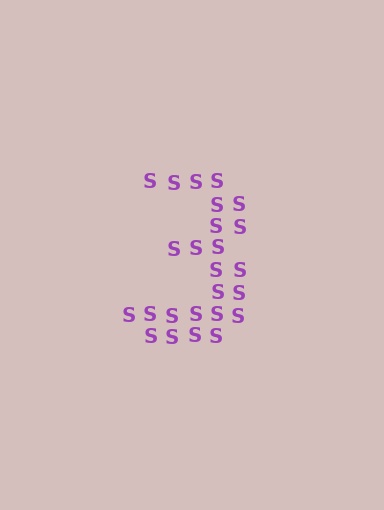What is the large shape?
The large shape is the digit 3.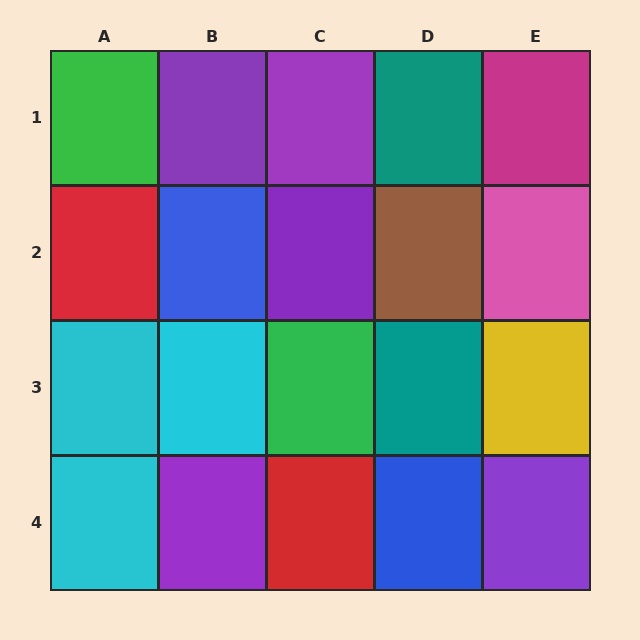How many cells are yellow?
1 cell is yellow.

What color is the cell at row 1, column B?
Purple.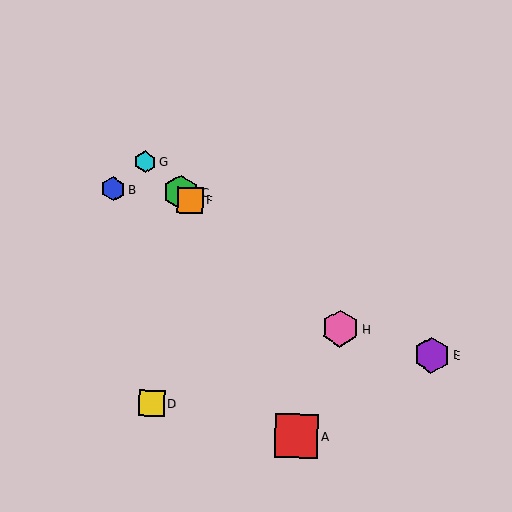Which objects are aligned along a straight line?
Objects C, F, G, H are aligned along a straight line.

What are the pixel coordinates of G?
Object G is at (145, 162).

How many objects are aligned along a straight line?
4 objects (C, F, G, H) are aligned along a straight line.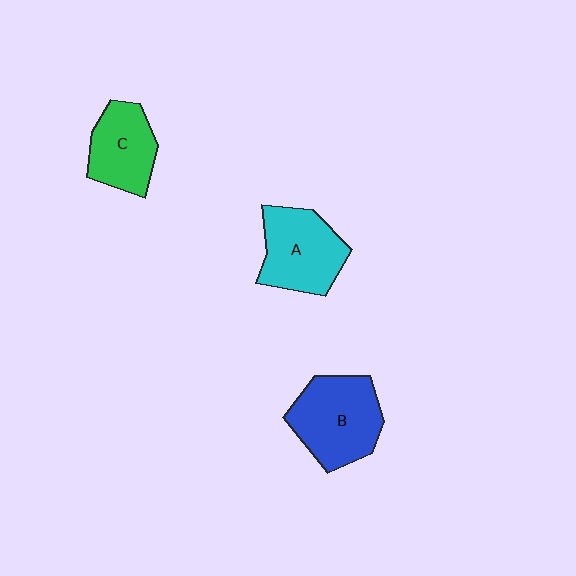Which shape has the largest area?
Shape B (blue).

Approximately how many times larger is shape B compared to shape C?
Approximately 1.3 times.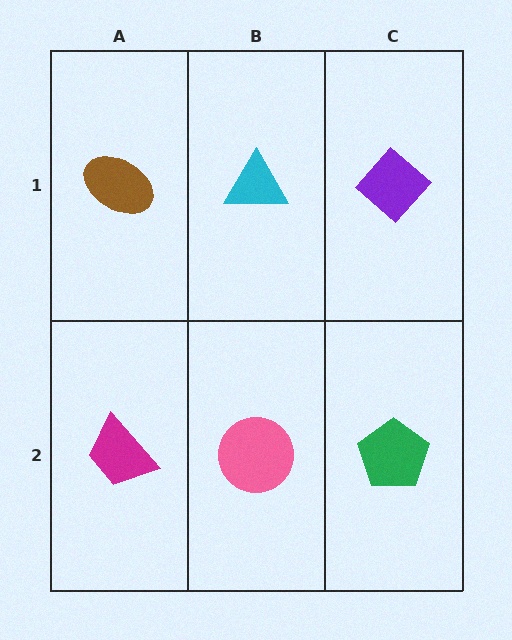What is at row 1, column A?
A brown ellipse.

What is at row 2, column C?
A green pentagon.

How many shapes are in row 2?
3 shapes.